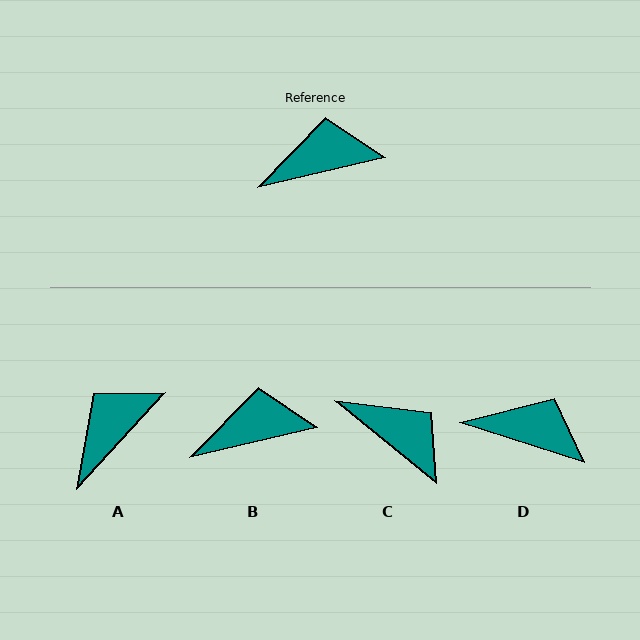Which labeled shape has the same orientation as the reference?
B.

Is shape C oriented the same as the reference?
No, it is off by about 52 degrees.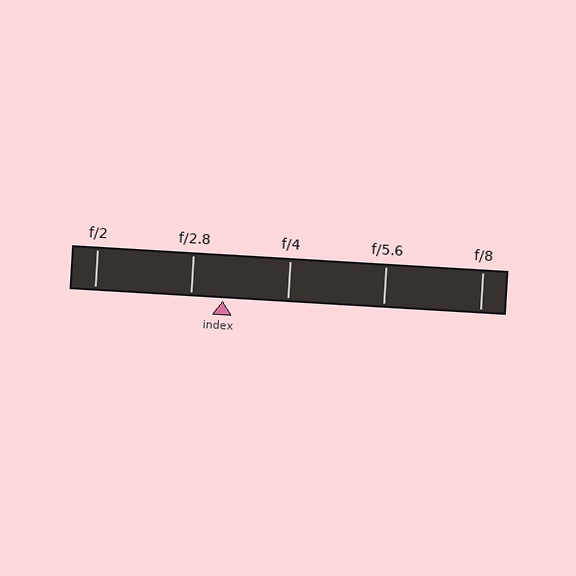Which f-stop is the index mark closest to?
The index mark is closest to f/2.8.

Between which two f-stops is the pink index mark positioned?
The index mark is between f/2.8 and f/4.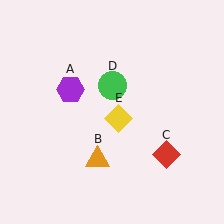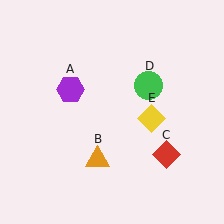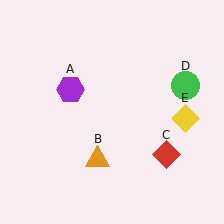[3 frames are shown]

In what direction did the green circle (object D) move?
The green circle (object D) moved right.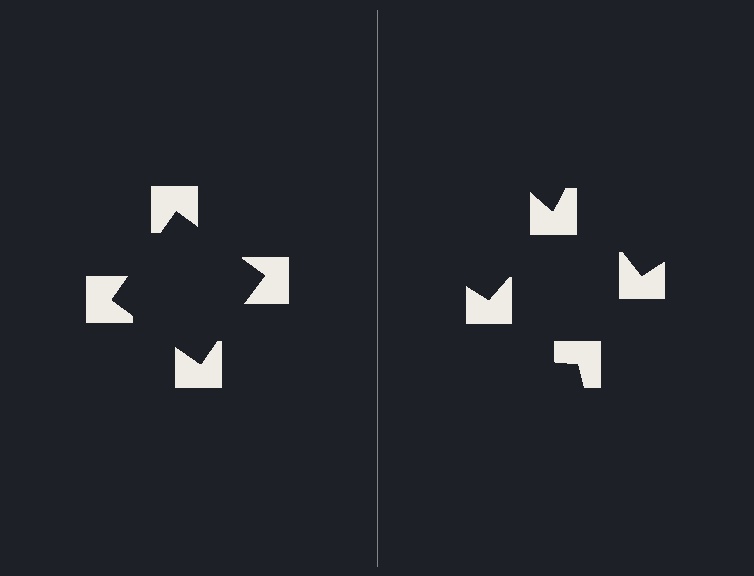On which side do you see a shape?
An illusory square appears on the left side. On the right side the wedge cuts are rotated, so no coherent shape forms.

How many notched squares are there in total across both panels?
8 — 4 on each side.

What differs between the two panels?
The notched squares are positioned identically on both sides; only the wedge orientations differ. On the left they align to a square; on the right they are misaligned.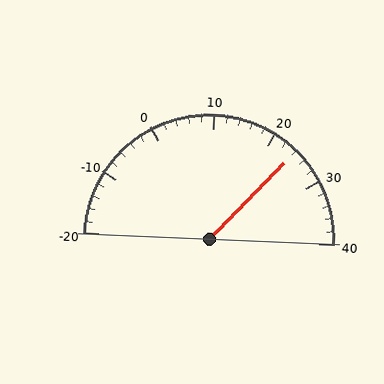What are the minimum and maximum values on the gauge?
The gauge ranges from -20 to 40.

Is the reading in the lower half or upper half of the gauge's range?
The reading is in the upper half of the range (-20 to 40).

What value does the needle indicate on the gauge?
The needle indicates approximately 24.